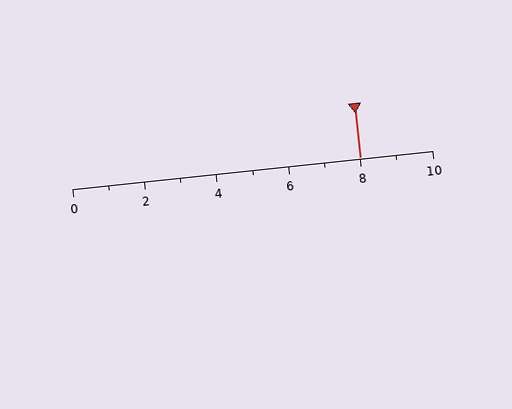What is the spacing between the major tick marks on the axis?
The major ticks are spaced 2 apart.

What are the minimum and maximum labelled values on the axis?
The axis runs from 0 to 10.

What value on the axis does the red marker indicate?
The marker indicates approximately 8.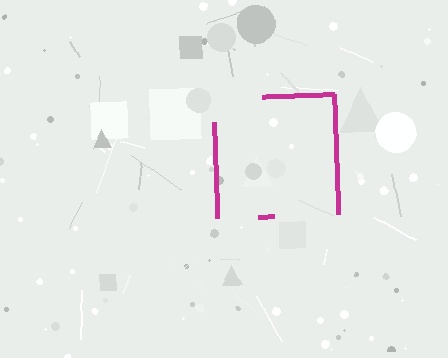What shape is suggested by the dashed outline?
The dashed outline suggests a square.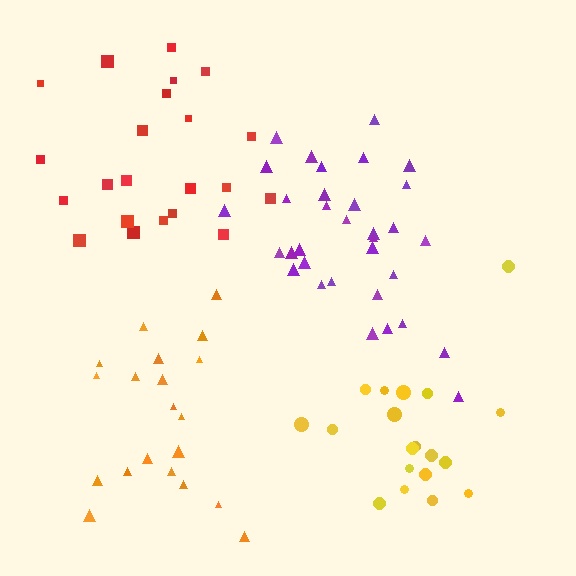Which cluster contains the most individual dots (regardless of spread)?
Purple (33).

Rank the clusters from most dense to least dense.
purple, yellow, orange, red.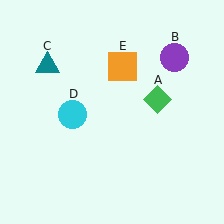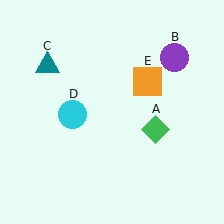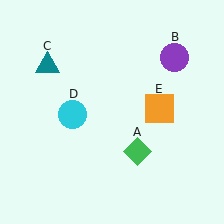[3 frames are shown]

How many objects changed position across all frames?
2 objects changed position: green diamond (object A), orange square (object E).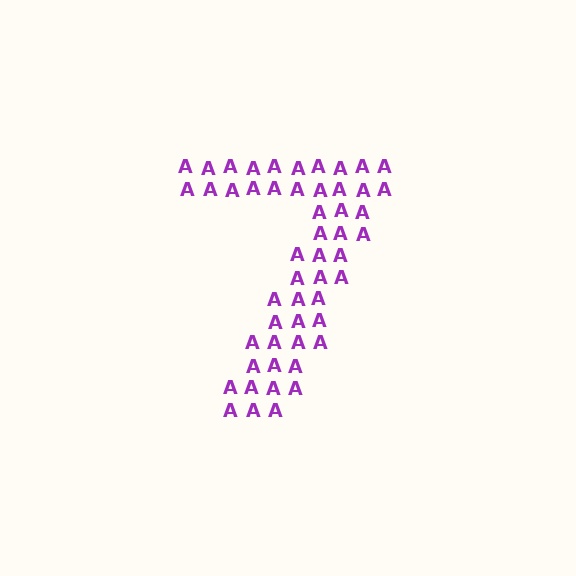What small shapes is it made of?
It is made of small letter A's.